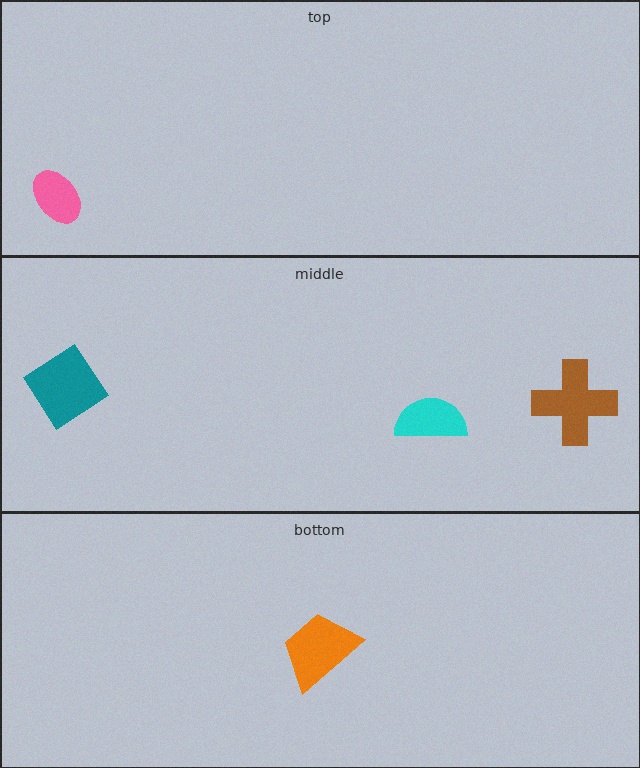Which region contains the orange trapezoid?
The bottom region.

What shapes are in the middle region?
The teal diamond, the brown cross, the cyan semicircle.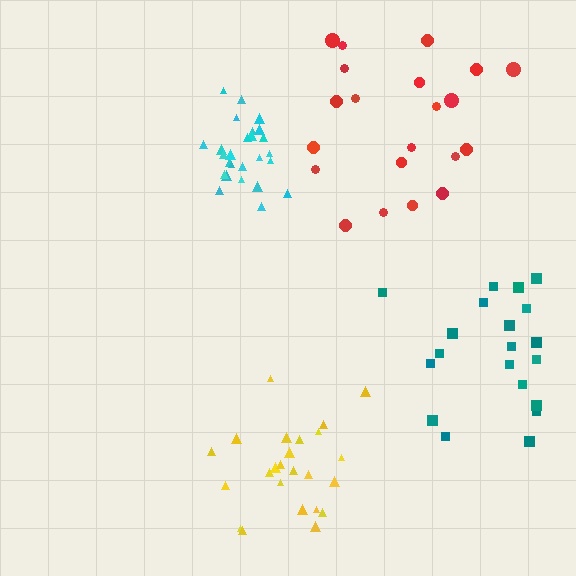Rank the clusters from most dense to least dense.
cyan, yellow, teal, red.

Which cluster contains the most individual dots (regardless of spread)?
Cyan (27).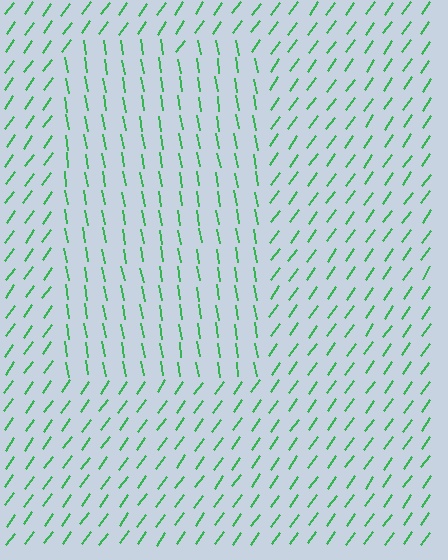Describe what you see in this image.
The image is filled with small green line segments. A rectangle region in the image has lines oriented differently from the surrounding lines, creating a visible texture boundary.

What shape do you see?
I see a rectangle.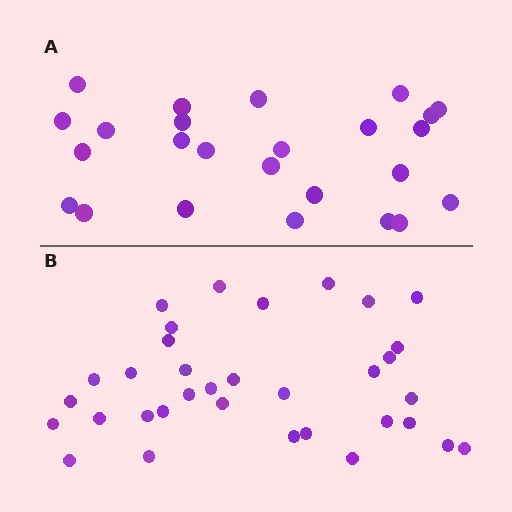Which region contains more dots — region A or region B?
Region B (the bottom region) has more dots.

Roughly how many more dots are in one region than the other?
Region B has roughly 8 or so more dots than region A.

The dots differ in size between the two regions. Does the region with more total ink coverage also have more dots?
No. Region A has more total ink coverage because its dots are larger, but region B actually contains more individual dots. Total area can be misleading — the number of items is what matters here.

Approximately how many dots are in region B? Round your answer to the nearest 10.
About 30 dots. (The exact count is 34, which rounds to 30.)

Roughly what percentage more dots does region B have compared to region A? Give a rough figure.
About 35% more.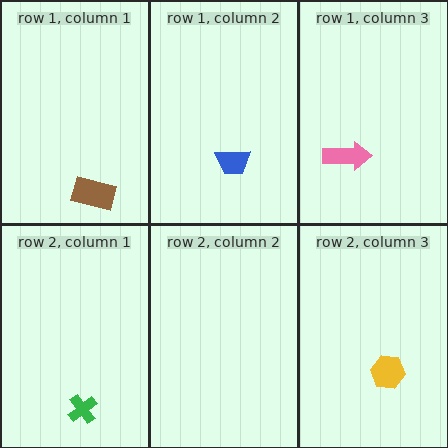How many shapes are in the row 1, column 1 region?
1.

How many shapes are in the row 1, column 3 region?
1.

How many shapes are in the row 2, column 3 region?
1.